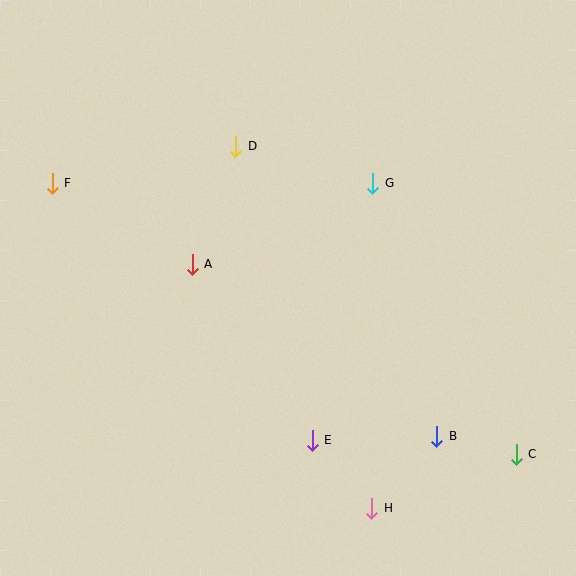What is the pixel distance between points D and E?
The distance between D and E is 304 pixels.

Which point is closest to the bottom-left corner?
Point E is closest to the bottom-left corner.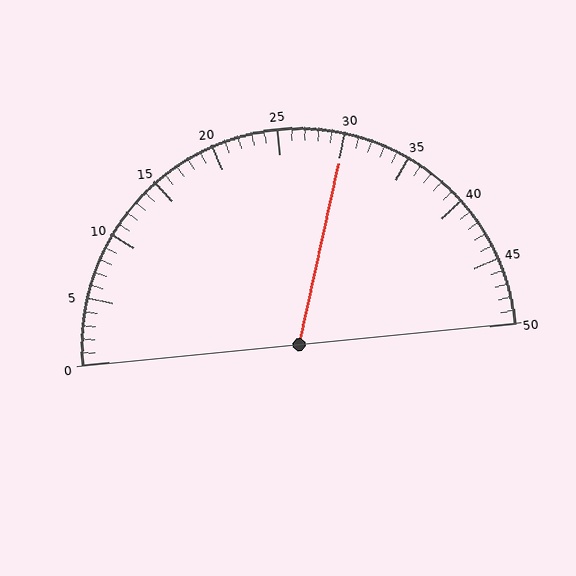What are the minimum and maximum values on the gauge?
The gauge ranges from 0 to 50.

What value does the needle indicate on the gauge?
The needle indicates approximately 30.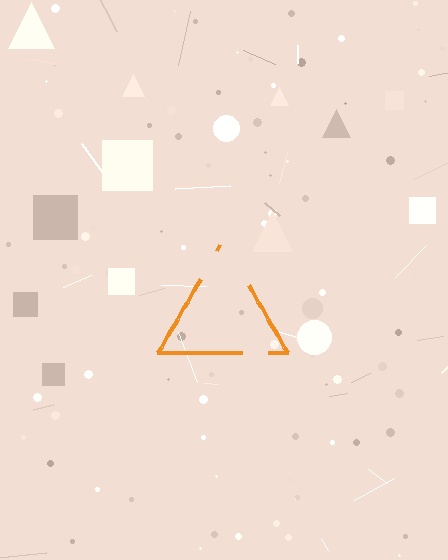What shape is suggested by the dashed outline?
The dashed outline suggests a triangle.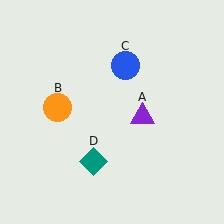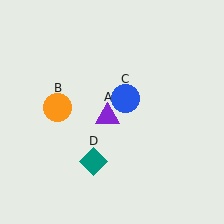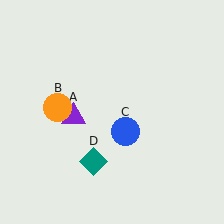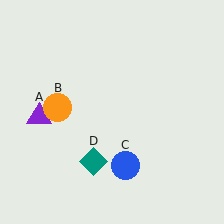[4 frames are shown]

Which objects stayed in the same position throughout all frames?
Orange circle (object B) and teal diamond (object D) remained stationary.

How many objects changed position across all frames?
2 objects changed position: purple triangle (object A), blue circle (object C).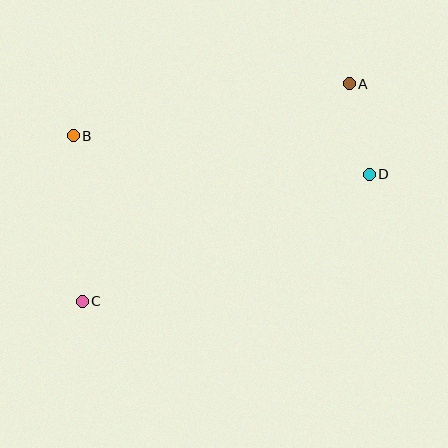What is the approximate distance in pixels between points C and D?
The distance between C and D is approximately 314 pixels.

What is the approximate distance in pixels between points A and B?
The distance between A and B is approximately 281 pixels.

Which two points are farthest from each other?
Points A and C are farthest from each other.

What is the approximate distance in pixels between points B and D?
The distance between B and D is approximately 299 pixels.